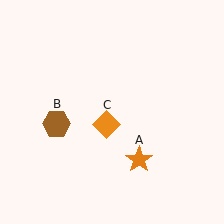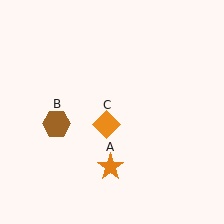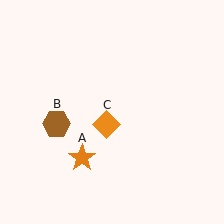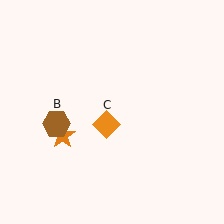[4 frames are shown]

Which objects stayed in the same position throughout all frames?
Brown hexagon (object B) and orange diamond (object C) remained stationary.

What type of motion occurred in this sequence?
The orange star (object A) rotated clockwise around the center of the scene.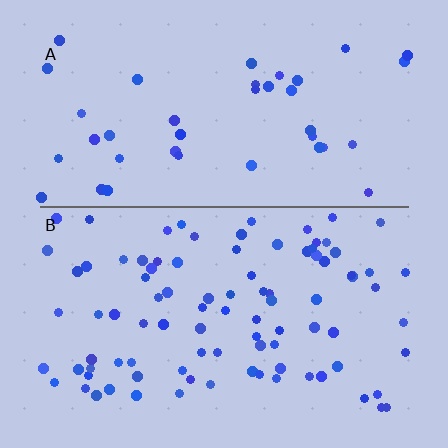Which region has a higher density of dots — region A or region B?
B (the bottom).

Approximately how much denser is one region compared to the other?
Approximately 2.2× — region B over region A.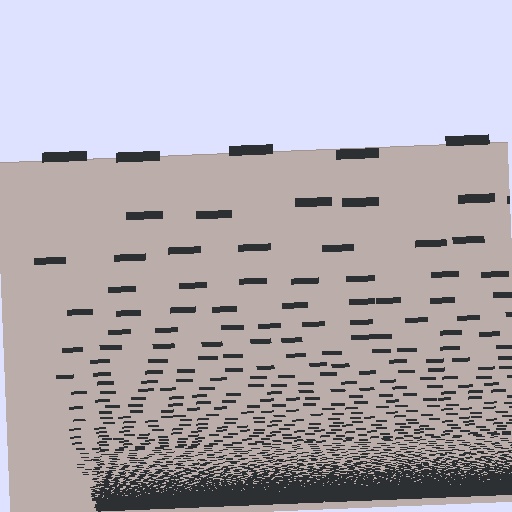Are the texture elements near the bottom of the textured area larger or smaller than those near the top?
Smaller. The gradient is inverted — elements near the bottom are smaller and denser.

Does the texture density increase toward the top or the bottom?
Density increases toward the bottom.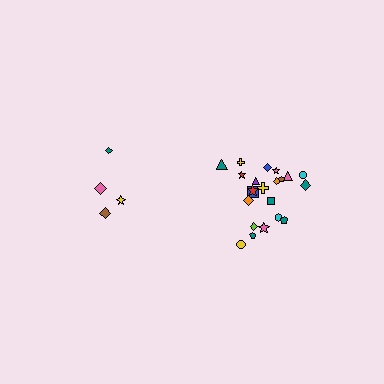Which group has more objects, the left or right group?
The right group.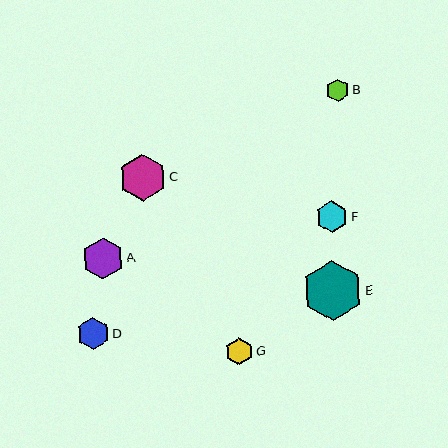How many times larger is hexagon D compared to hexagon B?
Hexagon D is approximately 1.4 times the size of hexagon B.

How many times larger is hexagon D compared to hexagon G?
Hexagon D is approximately 1.1 times the size of hexagon G.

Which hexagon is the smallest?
Hexagon B is the smallest with a size of approximately 22 pixels.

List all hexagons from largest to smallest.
From largest to smallest: E, C, A, F, D, G, B.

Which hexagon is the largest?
Hexagon E is the largest with a size of approximately 60 pixels.